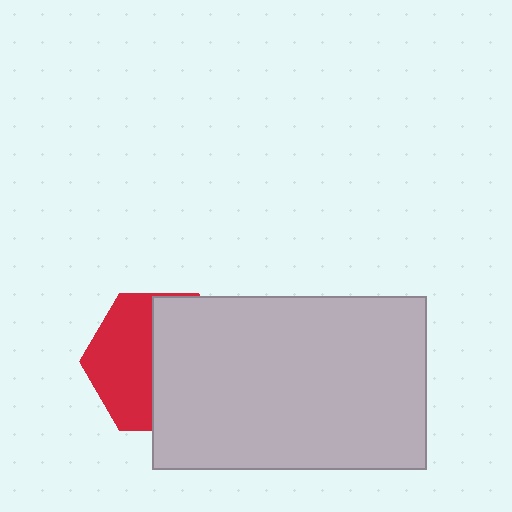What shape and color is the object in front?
The object in front is a light gray rectangle.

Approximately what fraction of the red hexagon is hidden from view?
Roughly 56% of the red hexagon is hidden behind the light gray rectangle.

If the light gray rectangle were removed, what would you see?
You would see the complete red hexagon.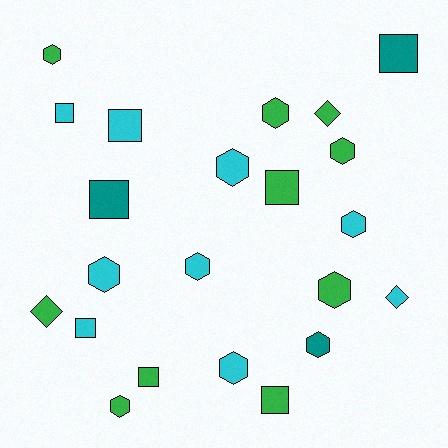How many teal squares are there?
There are 2 teal squares.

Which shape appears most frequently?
Hexagon, with 11 objects.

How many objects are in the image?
There are 22 objects.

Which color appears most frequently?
Green, with 10 objects.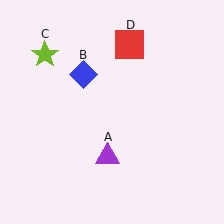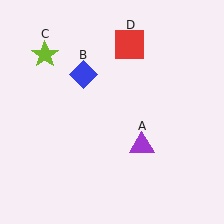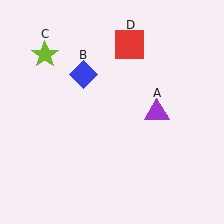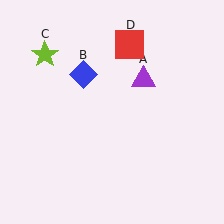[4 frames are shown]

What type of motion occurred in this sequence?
The purple triangle (object A) rotated counterclockwise around the center of the scene.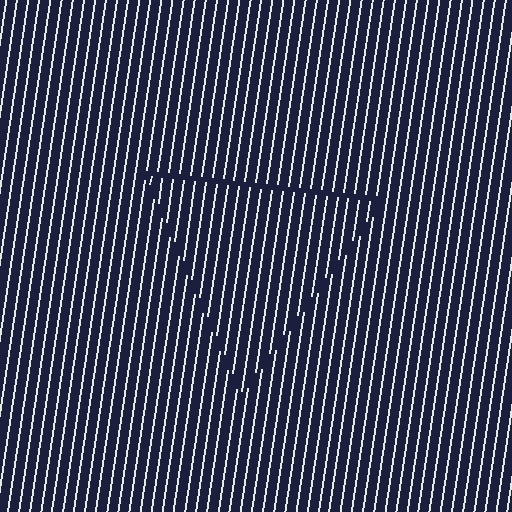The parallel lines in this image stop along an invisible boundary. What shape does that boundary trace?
An illusory triangle. The interior of the shape contains the same grating, shifted by half a period — the contour is defined by the phase discontinuity where line-ends from the inner and outer gratings abut.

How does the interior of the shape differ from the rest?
The interior of the shape contains the same grating, shifted by half a period — the contour is defined by the phase discontinuity where line-ends from the inner and outer gratings abut.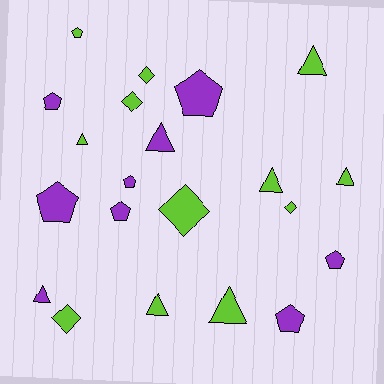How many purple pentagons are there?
There are 7 purple pentagons.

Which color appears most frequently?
Lime, with 12 objects.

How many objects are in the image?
There are 21 objects.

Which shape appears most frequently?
Pentagon, with 8 objects.